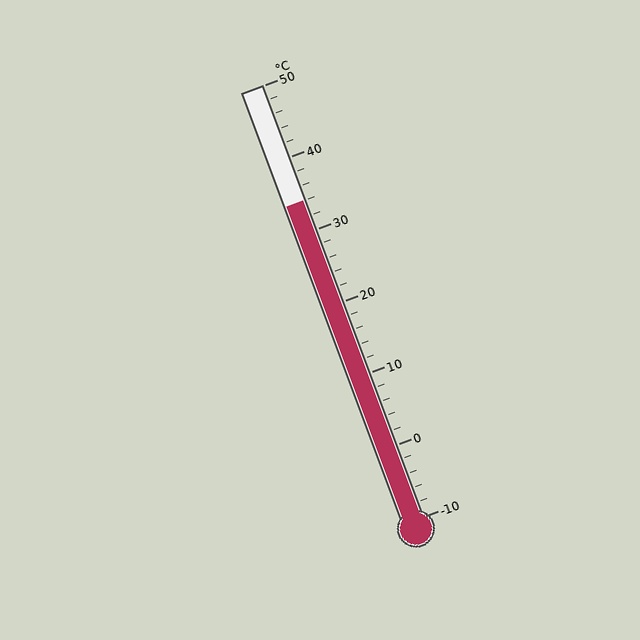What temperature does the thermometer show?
The thermometer shows approximately 34°C.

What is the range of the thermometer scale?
The thermometer scale ranges from -10°C to 50°C.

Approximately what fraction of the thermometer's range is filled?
The thermometer is filled to approximately 75% of its range.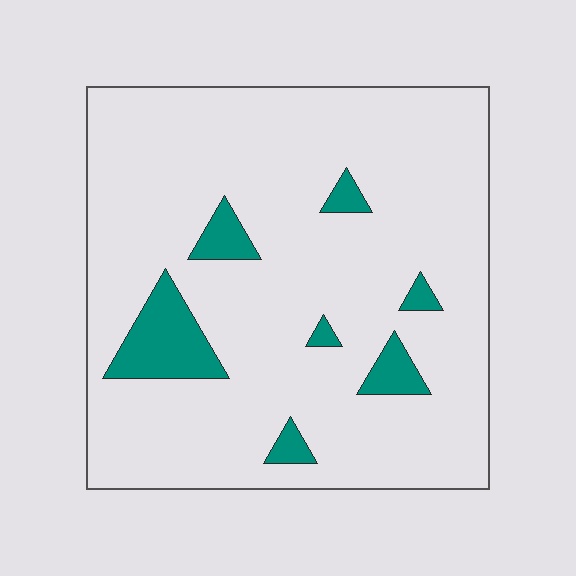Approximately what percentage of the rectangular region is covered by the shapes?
Approximately 10%.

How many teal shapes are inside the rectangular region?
7.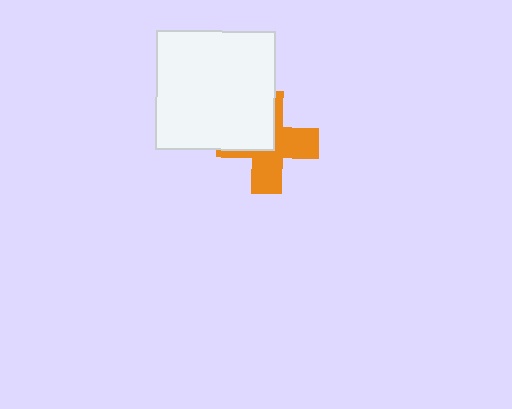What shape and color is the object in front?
The object in front is a white square.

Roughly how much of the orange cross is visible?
About half of it is visible (roughly 58%).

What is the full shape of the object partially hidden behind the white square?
The partially hidden object is an orange cross.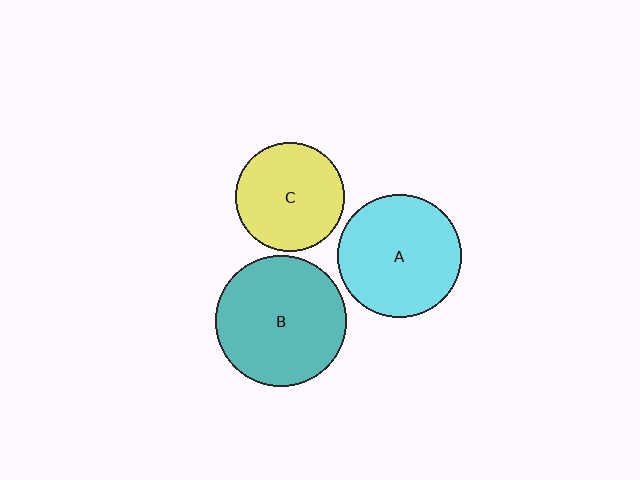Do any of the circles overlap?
No, none of the circles overlap.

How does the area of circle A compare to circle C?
Approximately 1.3 times.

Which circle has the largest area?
Circle B (teal).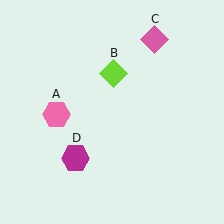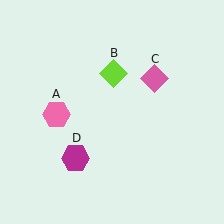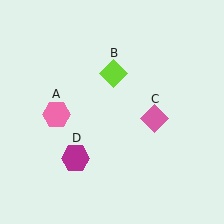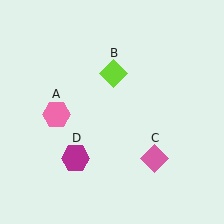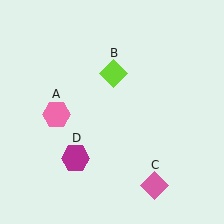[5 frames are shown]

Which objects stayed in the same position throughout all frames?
Pink hexagon (object A) and lime diamond (object B) and magenta hexagon (object D) remained stationary.